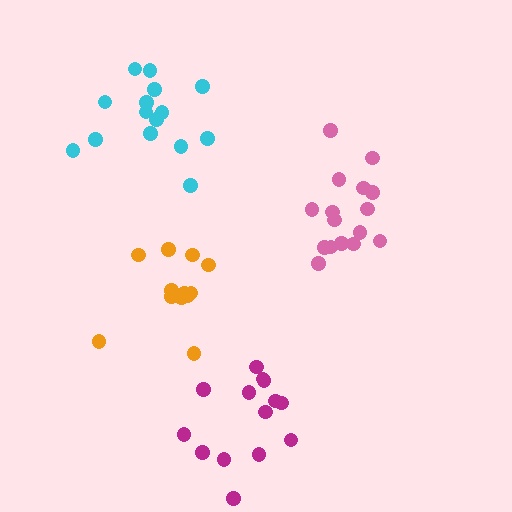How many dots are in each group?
Group 1: 16 dots, Group 2: 16 dots, Group 3: 12 dots, Group 4: 14 dots (58 total).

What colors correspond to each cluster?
The clusters are colored: pink, cyan, orange, magenta.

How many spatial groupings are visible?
There are 4 spatial groupings.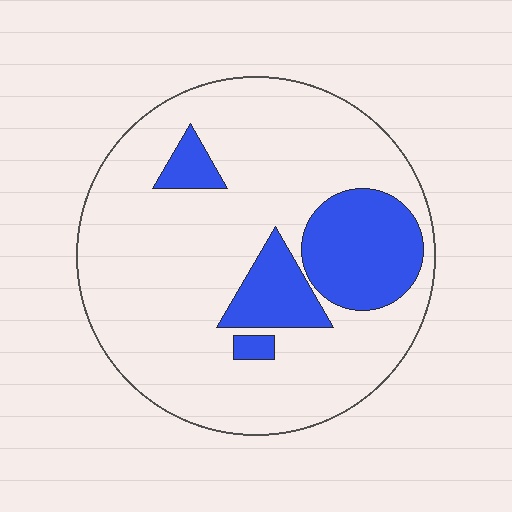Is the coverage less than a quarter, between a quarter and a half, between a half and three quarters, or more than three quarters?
Less than a quarter.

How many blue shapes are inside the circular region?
4.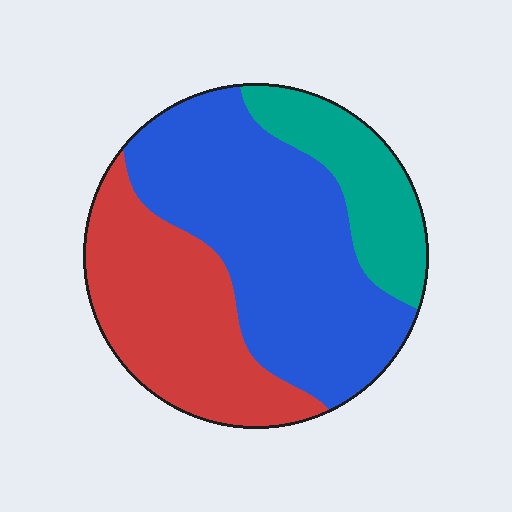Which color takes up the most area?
Blue, at roughly 50%.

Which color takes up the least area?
Teal, at roughly 20%.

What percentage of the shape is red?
Red takes up about one third (1/3) of the shape.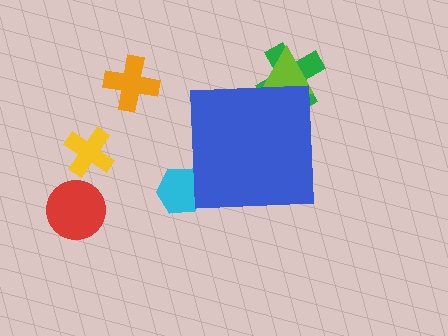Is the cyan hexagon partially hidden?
Yes, the cyan hexagon is partially hidden behind the blue square.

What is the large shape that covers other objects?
A blue square.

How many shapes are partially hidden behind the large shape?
3 shapes are partially hidden.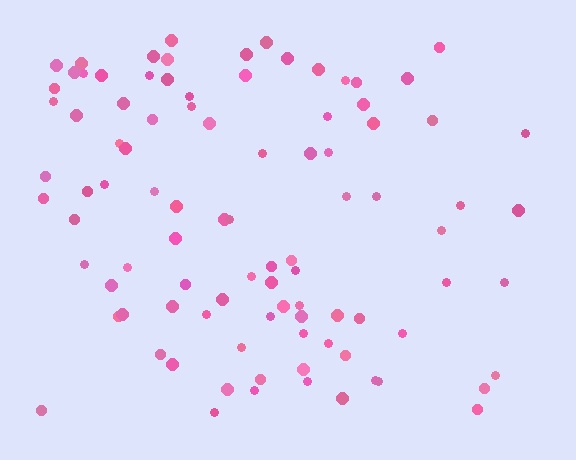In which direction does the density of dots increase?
From right to left, with the left side densest.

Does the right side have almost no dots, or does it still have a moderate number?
Still a moderate number, just noticeably fewer than the left.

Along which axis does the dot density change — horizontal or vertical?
Horizontal.